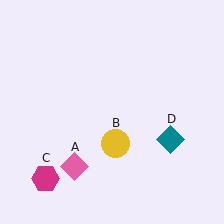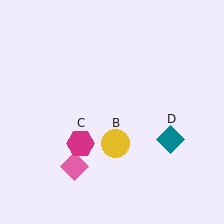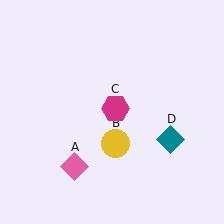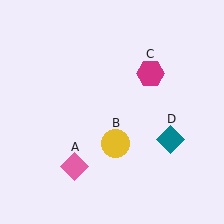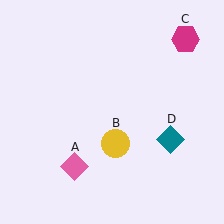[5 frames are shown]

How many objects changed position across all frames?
1 object changed position: magenta hexagon (object C).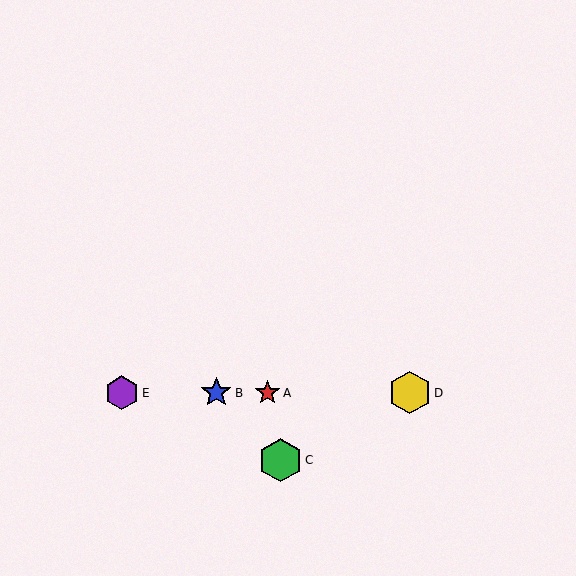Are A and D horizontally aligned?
Yes, both are at y≈393.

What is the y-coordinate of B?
Object B is at y≈393.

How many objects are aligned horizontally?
4 objects (A, B, D, E) are aligned horizontally.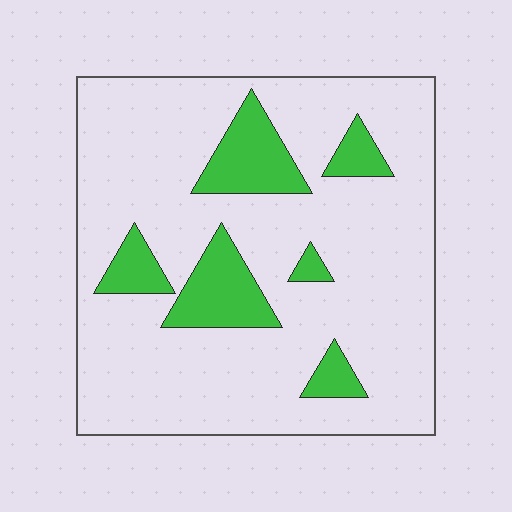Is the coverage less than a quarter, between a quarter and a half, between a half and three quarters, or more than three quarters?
Less than a quarter.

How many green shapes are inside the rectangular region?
6.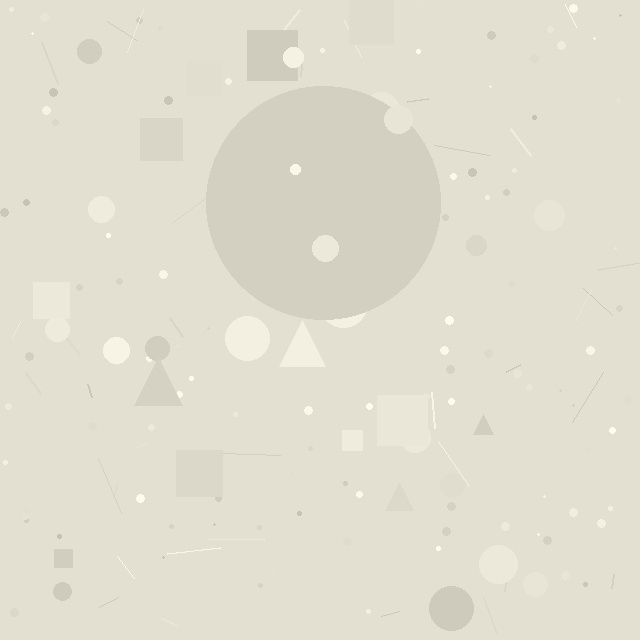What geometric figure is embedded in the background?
A circle is embedded in the background.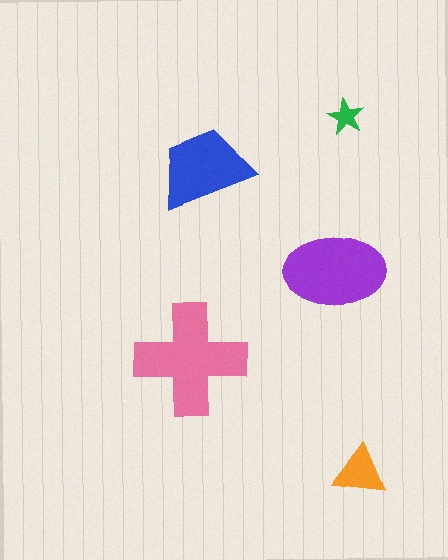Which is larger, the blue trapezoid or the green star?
The blue trapezoid.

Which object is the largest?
The pink cross.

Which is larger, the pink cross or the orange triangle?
The pink cross.